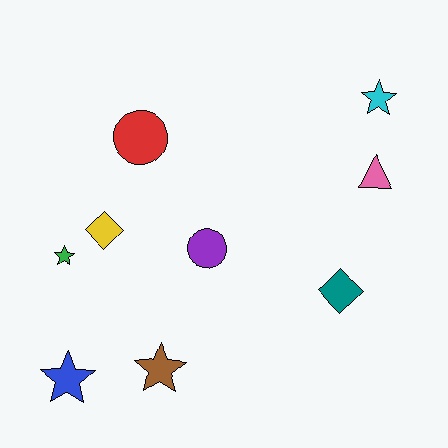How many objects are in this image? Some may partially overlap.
There are 9 objects.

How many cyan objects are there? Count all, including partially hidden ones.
There is 1 cyan object.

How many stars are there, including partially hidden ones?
There are 4 stars.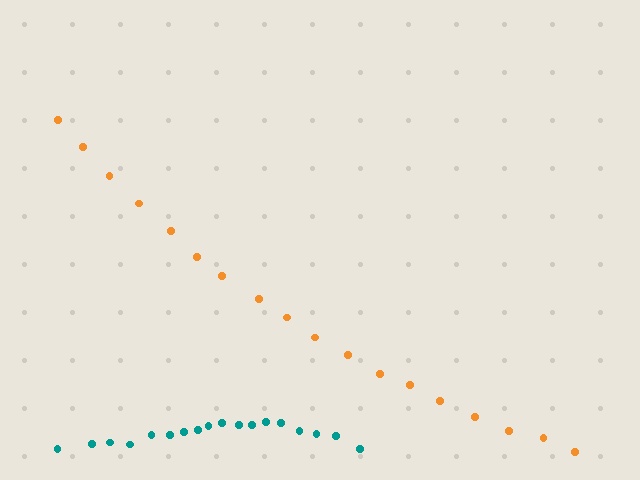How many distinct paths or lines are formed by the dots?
There are 2 distinct paths.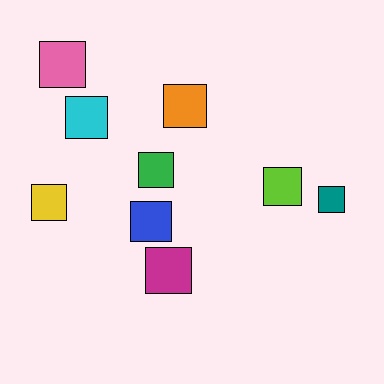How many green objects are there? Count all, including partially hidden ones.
There is 1 green object.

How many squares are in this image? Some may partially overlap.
There are 9 squares.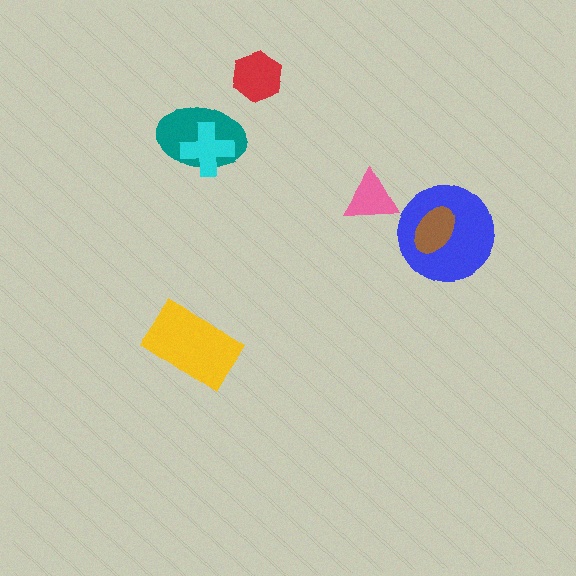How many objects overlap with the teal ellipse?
1 object overlaps with the teal ellipse.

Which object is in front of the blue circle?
The brown ellipse is in front of the blue circle.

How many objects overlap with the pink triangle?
0 objects overlap with the pink triangle.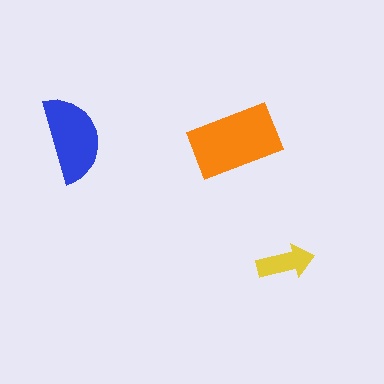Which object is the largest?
The orange rectangle.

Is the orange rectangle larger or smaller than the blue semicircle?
Larger.